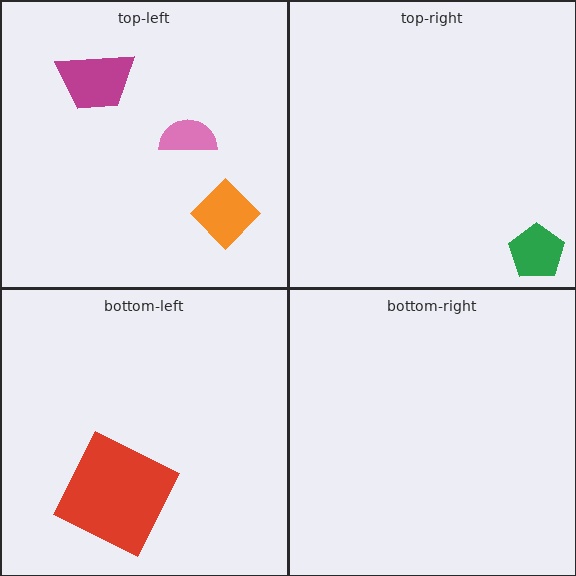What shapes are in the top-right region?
The green pentagon.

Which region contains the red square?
The bottom-left region.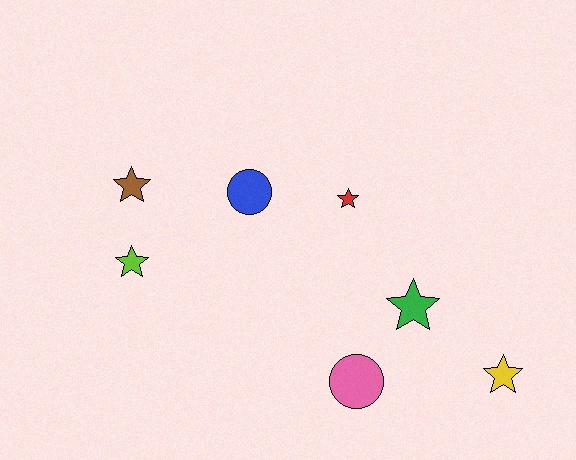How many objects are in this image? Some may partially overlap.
There are 7 objects.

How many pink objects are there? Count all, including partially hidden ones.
There is 1 pink object.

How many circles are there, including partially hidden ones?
There are 2 circles.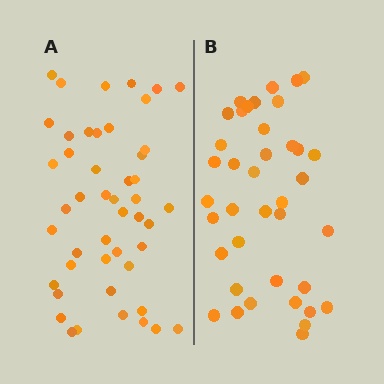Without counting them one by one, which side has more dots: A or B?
Region A (the left region) has more dots.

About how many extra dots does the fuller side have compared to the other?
Region A has roughly 8 or so more dots than region B.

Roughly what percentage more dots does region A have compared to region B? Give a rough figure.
About 20% more.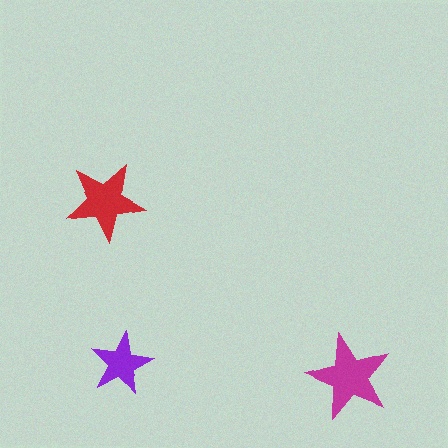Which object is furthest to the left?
The red star is leftmost.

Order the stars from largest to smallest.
the magenta one, the red one, the purple one.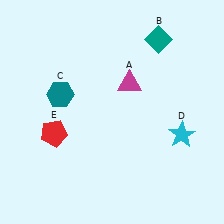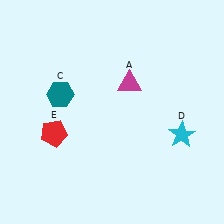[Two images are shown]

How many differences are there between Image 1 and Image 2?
There is 1 difference between the two images.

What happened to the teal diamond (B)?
The teal diamond (B) was removed in Image 2. It was in the top-right area of Image 1.